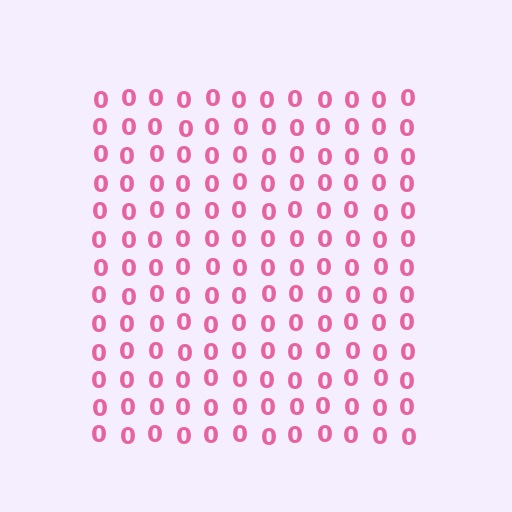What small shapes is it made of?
It is made of small digit 0's.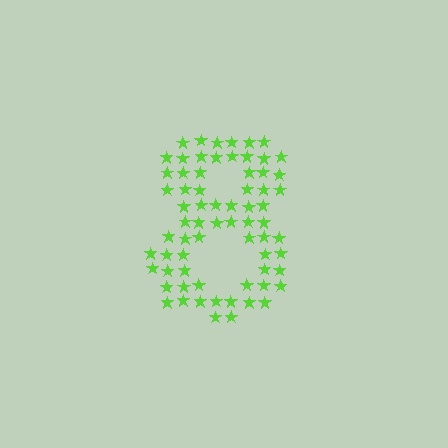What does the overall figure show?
The overall figure shows the digit 8.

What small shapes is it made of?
It is made of small stars.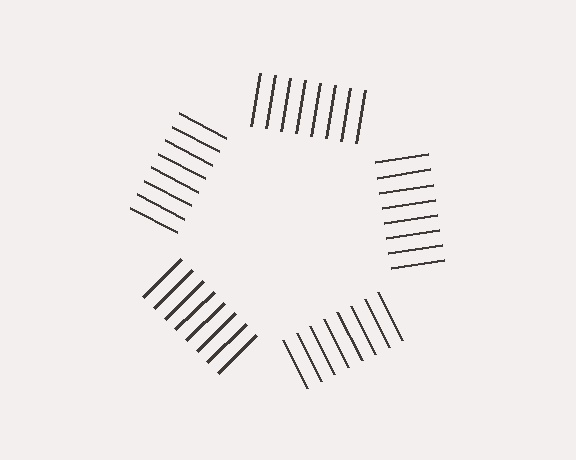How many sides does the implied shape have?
5 sides — the line-ends trace a pentagon.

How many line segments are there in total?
40 — 8 along each of the 5 edges.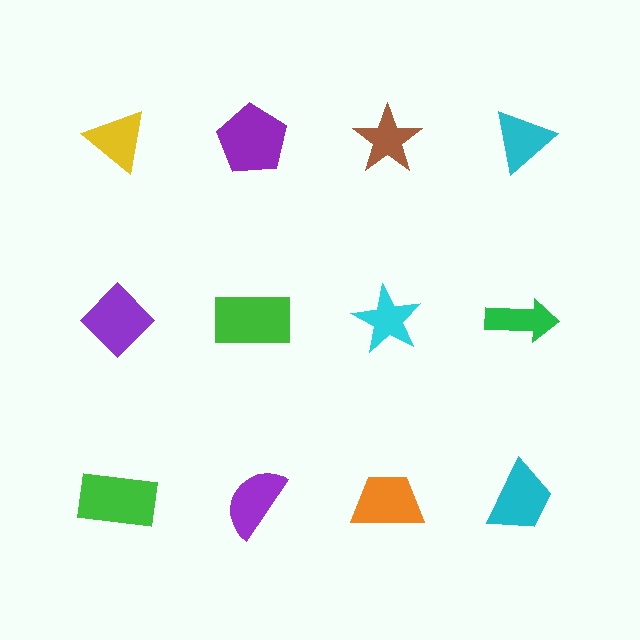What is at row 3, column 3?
An orange trapezoid.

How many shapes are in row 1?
4 shapes.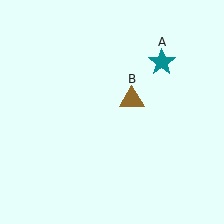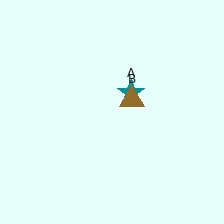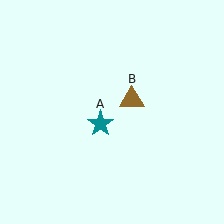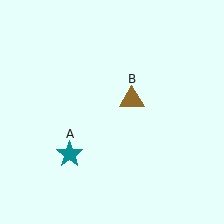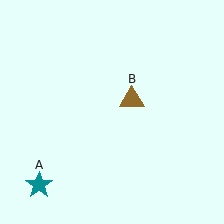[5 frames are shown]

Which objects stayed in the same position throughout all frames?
Brown triangle (object B) remained stationary.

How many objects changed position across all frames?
1 object changed position: teal star (object A).